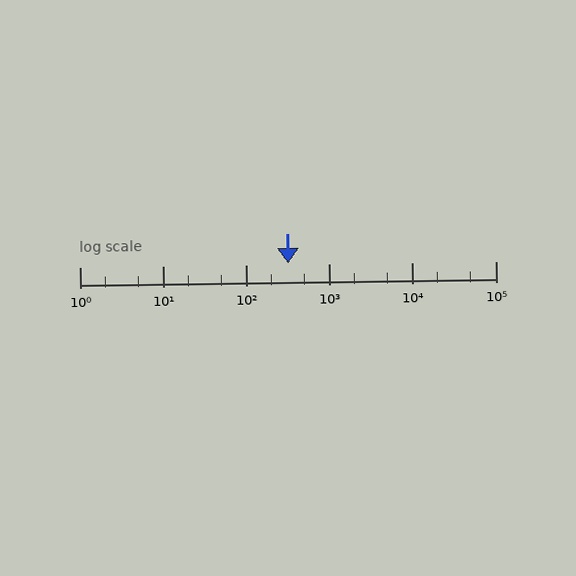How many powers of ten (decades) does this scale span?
The scale spans 5 decades, from 1 to 100000.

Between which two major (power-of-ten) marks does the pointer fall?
The pointer is between 100 and 1000.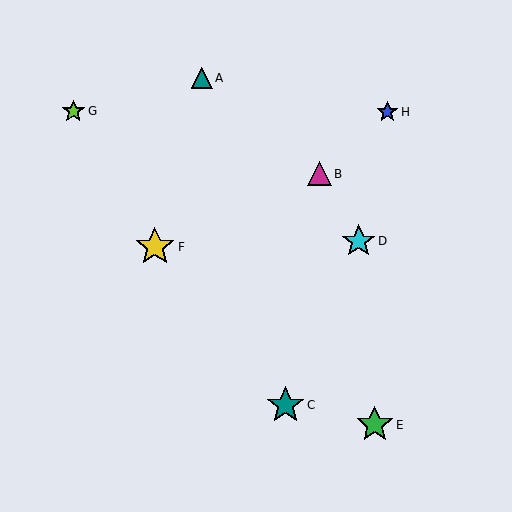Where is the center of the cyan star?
The center of the cyan star is at (359, 241).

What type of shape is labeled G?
Shape G is a lime star.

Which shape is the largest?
The yellow star (labeled F) is the largest.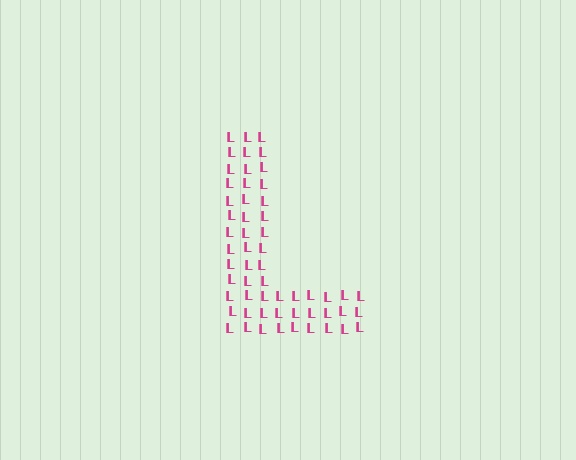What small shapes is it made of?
It is made of small letter L's.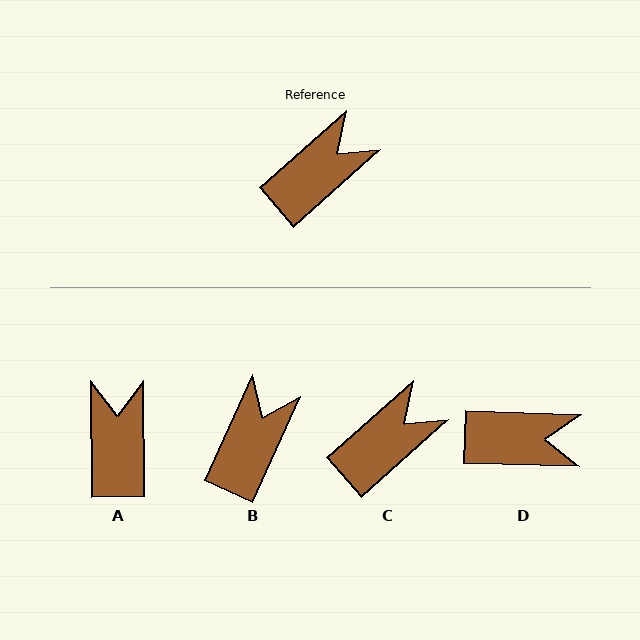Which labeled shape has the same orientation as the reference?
C.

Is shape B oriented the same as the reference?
No, it is off by about 24 degrees.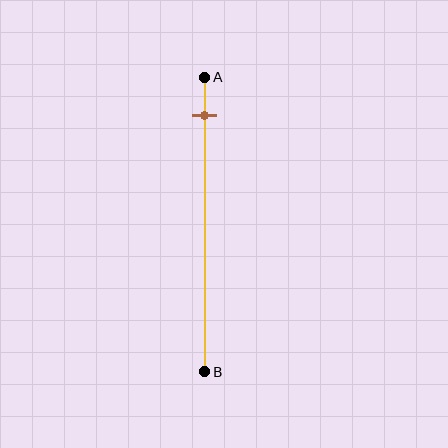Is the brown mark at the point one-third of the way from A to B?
No, the mark is at about 15% from A, not at the 33% one-third point.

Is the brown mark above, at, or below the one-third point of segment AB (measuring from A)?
The brown mark is above the one-third point of segment AB.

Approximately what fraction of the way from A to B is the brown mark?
The brown mark is approximately 15% of the way from A to B.